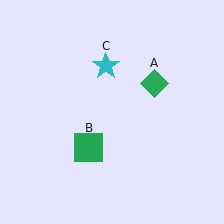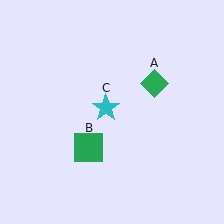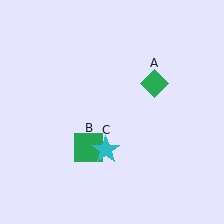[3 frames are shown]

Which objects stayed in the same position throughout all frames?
Green diamond (object A) and green square (object B) remained stationary.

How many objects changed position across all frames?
1 object changed position: cyan star (object C).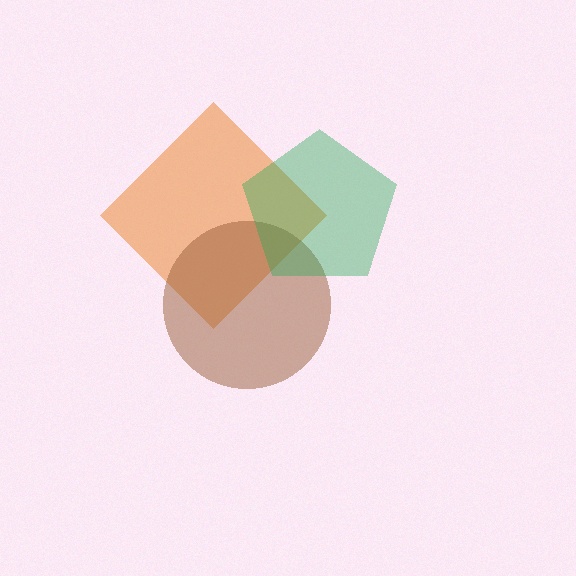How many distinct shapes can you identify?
There are 3 distinct shapes: an orange diamond, a brown circle, a green pentagon.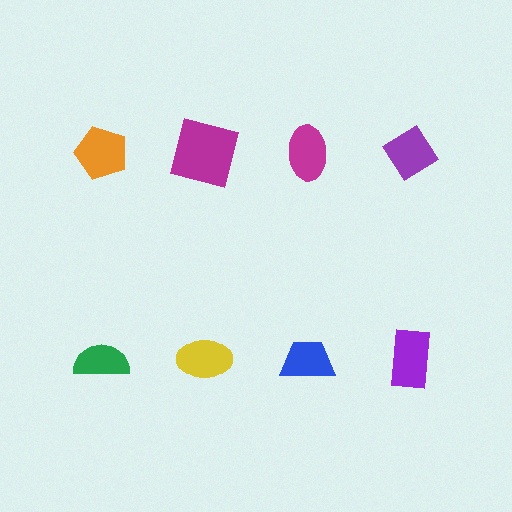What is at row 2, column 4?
A purple rectangle.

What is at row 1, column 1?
An orange pentagon.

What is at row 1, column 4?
A purple diamond.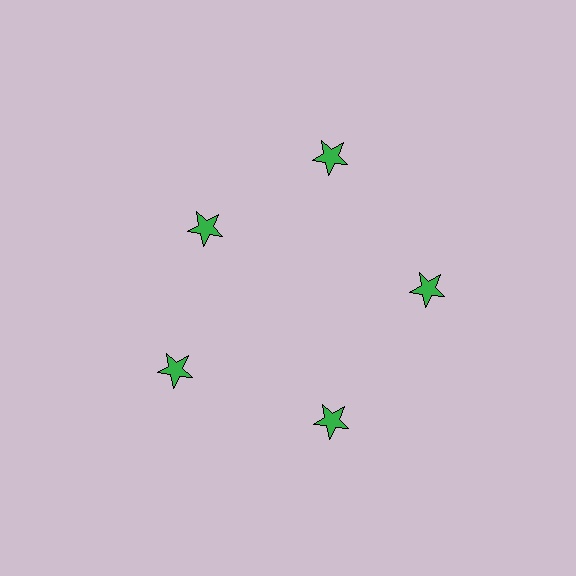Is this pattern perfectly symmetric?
No. The 5 green stars are arranged in a ring, but one element near the 10 o'clock position is pulled inward toward the center, breaking the 5-fold rotational symmetry.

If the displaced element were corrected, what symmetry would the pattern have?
It would have 5-fold rotational symmetry — the pattern would map onto itself every 72 degrees.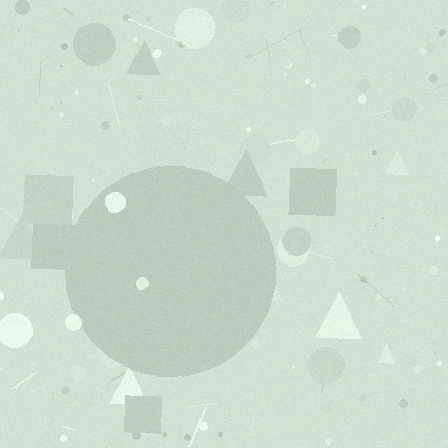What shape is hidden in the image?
A circle is hidden in the image.